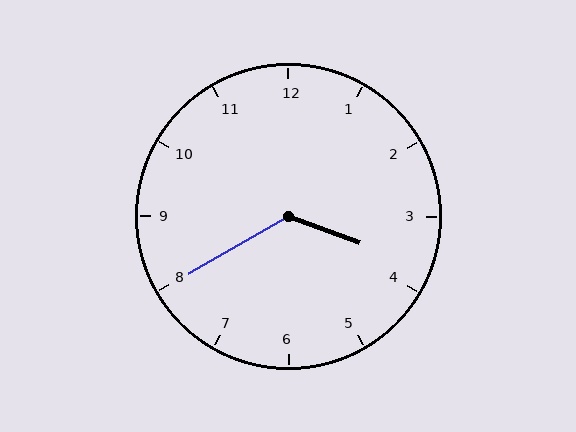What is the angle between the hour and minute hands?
Approximately 130 degrees.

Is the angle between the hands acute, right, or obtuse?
It is obtuse.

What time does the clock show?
3:40.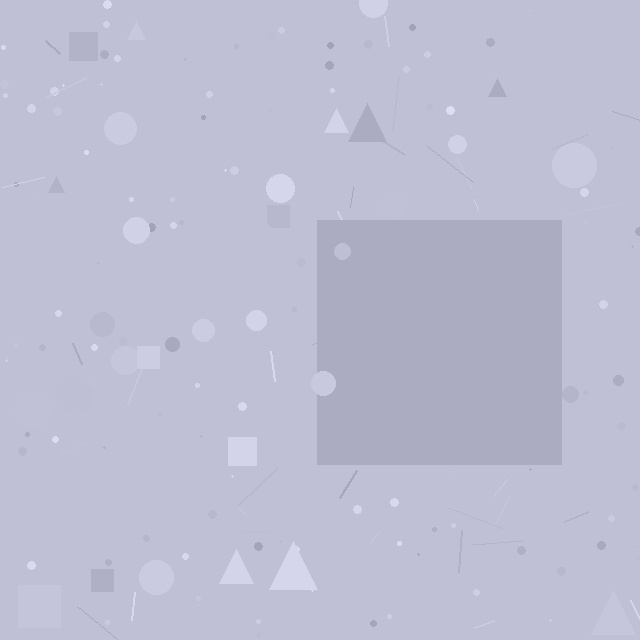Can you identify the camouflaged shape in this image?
The camouflaged shape is a square.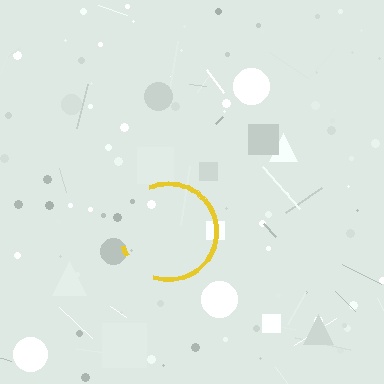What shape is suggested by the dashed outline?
The dashed outline suggests a circle.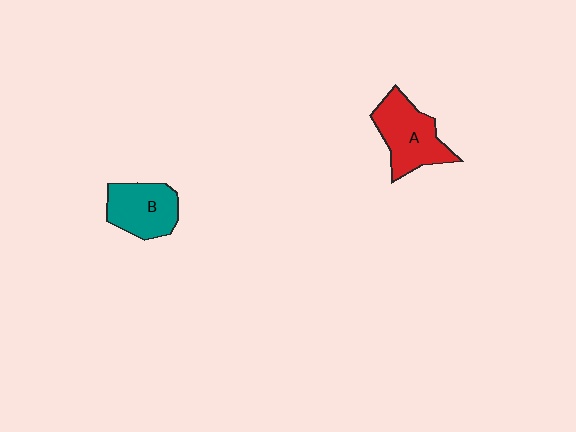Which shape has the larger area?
Shape A (red).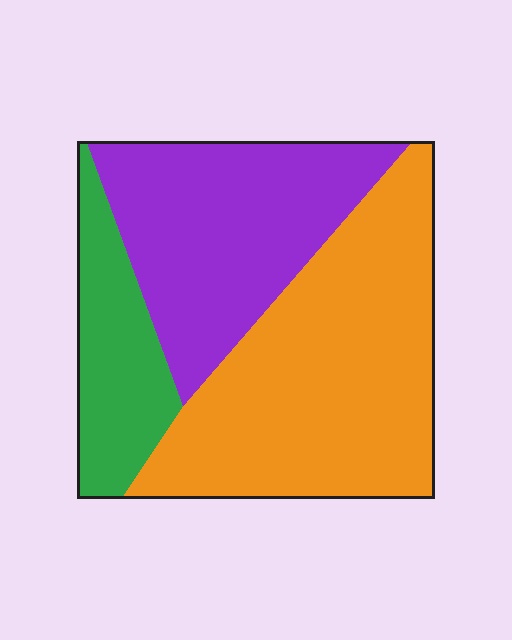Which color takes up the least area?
Green, at roughly 15%.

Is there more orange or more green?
Orange.